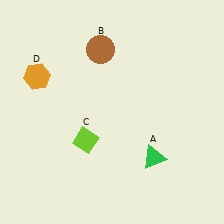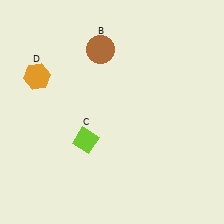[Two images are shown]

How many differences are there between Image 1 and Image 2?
There is 1 difference between the two images.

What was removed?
The green triangle (A) was removed in Image 2.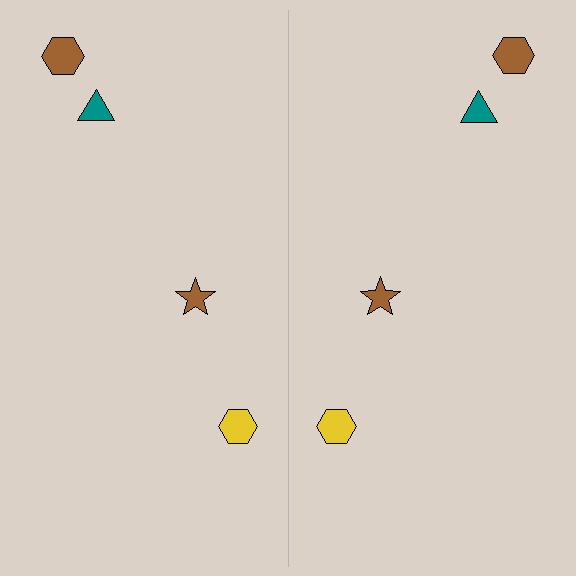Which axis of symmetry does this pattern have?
The pattern has a vertical axis of symmetry running through the center of the image.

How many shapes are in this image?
There are 8 shapes in this image.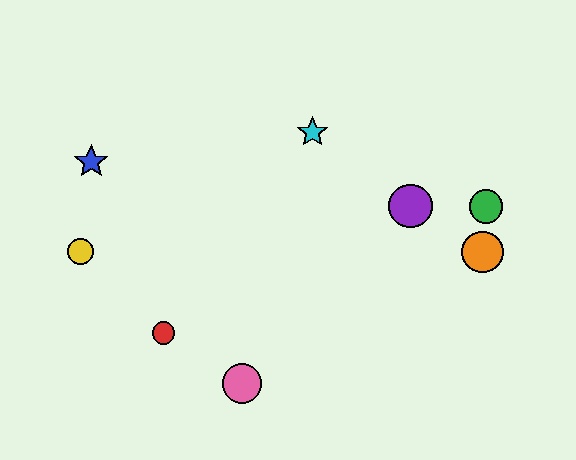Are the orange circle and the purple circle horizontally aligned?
No, the orange circle is at y≈252 and the purple circle is at y≈206.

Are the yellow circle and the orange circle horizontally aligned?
Yes, both are at y≈252.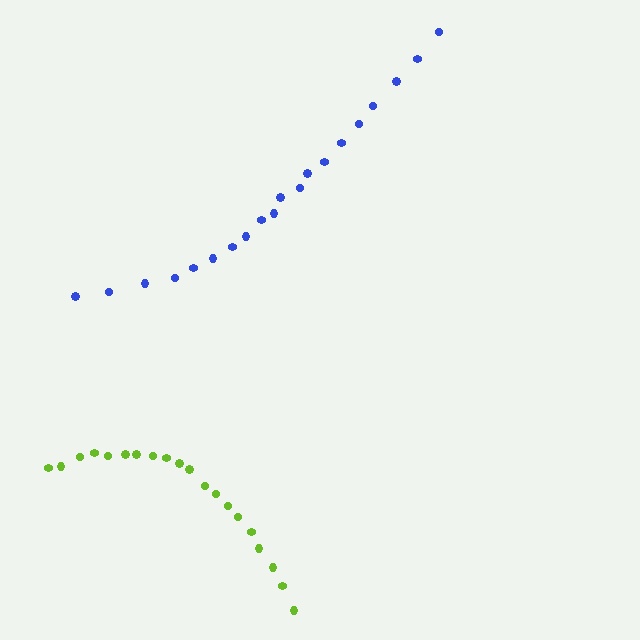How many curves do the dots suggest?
There are 2 distinct paths.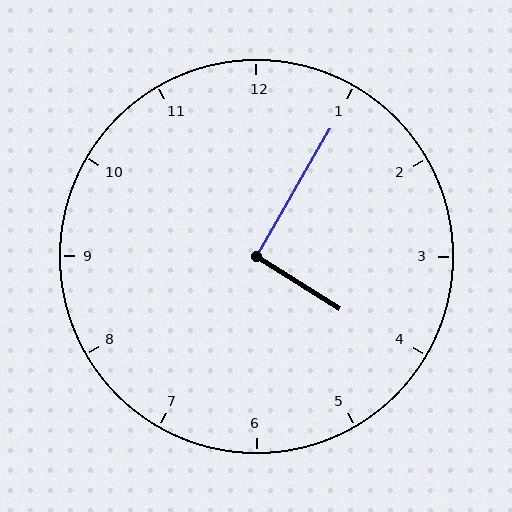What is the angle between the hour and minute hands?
Approximately 92 degrees.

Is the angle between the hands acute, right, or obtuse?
It is right.